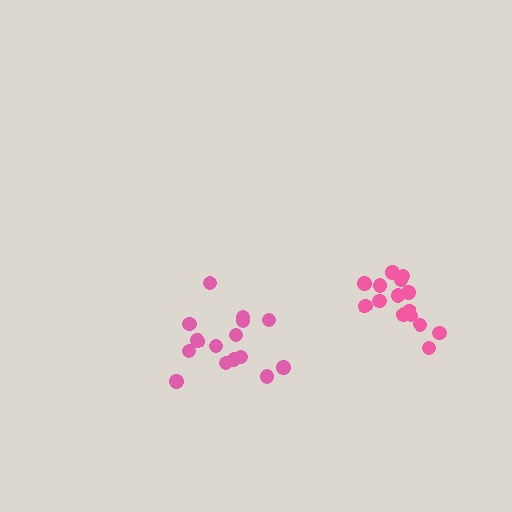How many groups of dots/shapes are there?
There are 2 groups.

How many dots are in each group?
Group 1: 15 dots, Group 2: 15 dots (30 total).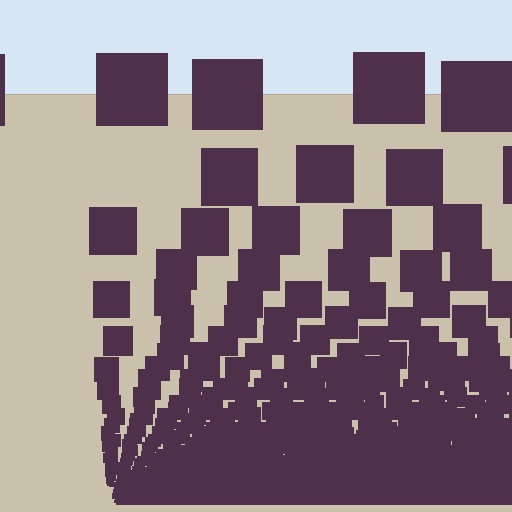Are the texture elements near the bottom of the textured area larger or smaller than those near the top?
Smaller. The gradient is inverted — elements near the bottom are smaller and denser.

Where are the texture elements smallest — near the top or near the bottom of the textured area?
Near the bottom.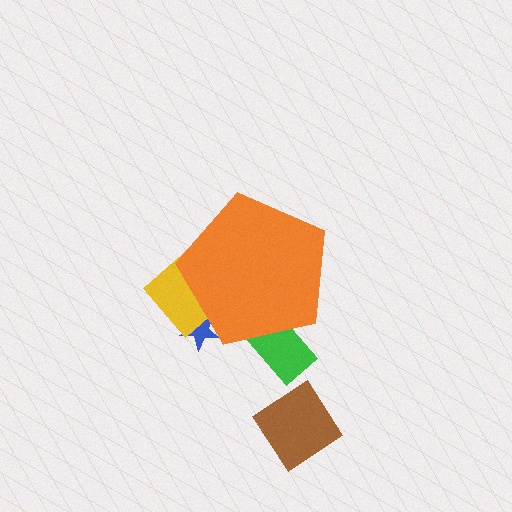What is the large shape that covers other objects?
An orange pentagon.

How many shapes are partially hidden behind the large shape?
3 shapes are partially hidden.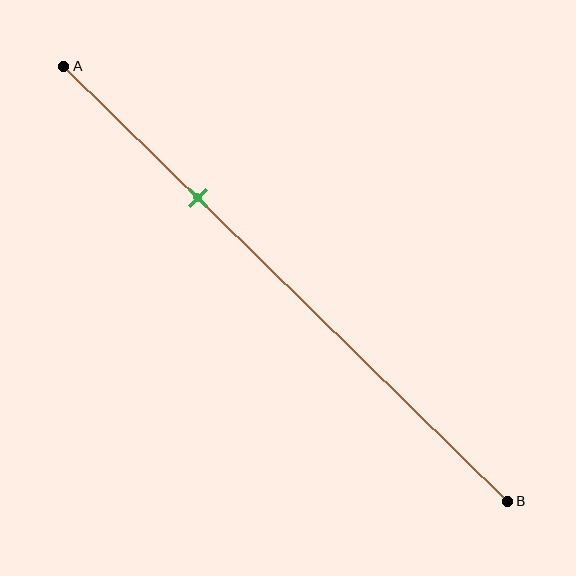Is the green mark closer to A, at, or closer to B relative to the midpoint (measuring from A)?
The green mark is closer to point A than the midpoint of segment AB.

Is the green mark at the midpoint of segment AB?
No, the mark is at about 30% from A, not at the 50% midpoint.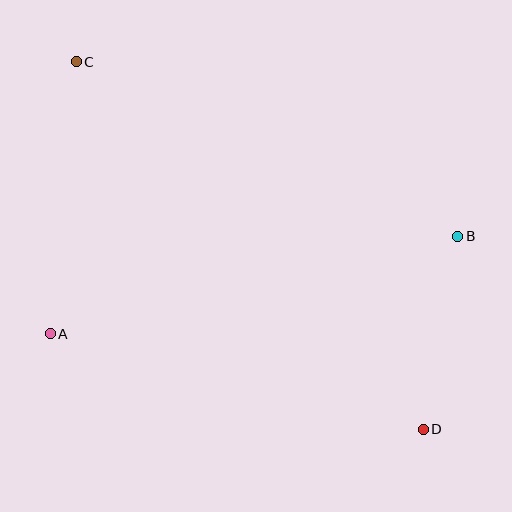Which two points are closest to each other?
Points B and D are closest to each other.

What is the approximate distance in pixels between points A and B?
The distance between A and B is approximately 419 pixels.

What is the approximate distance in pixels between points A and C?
The distance between A and C is approximately 273 pixels.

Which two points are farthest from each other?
Points C and D are farthest from each other.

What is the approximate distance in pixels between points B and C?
The distance between B and C is approximately 419 pixels.